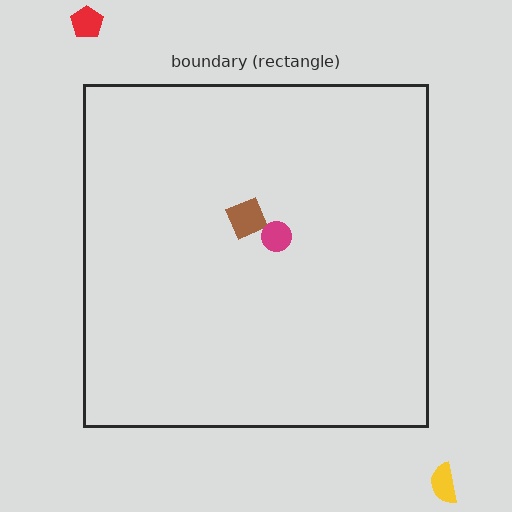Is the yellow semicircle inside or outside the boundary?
Outside.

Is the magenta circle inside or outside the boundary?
Inside.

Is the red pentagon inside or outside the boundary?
Outside.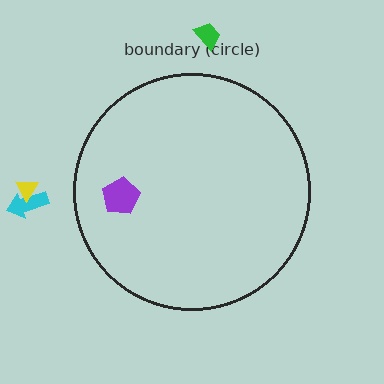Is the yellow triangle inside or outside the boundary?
Outside.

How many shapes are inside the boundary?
1 inside, 3 outside.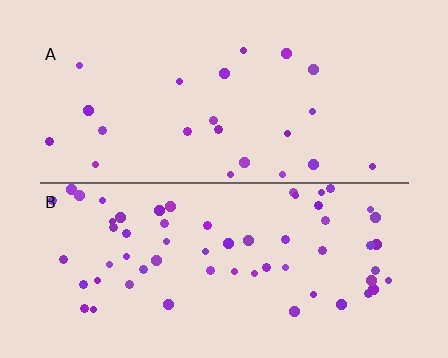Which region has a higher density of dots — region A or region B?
B (the bottom).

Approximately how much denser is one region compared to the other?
Approximately 2.8× — region B over region A.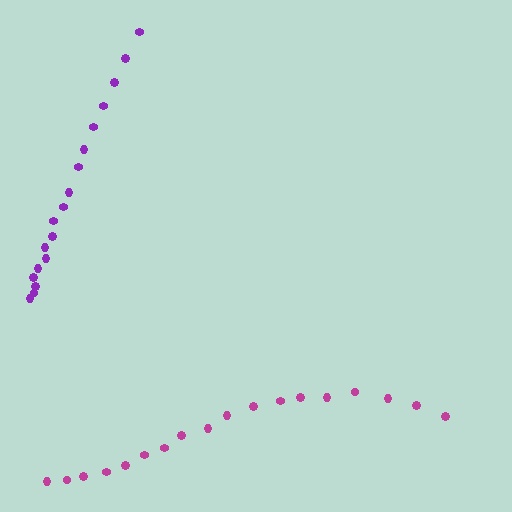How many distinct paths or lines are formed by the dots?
There are 2 distinct paths.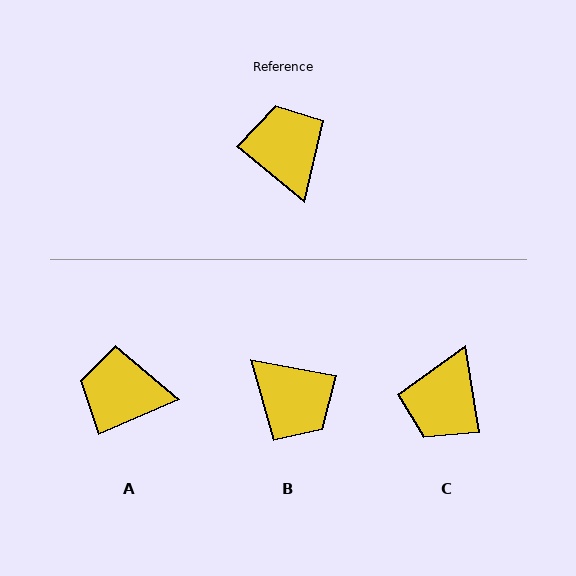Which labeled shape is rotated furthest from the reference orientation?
B, about 151 degrees away.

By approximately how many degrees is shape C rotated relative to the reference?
Approximately 139 degrees counter-clockwise.